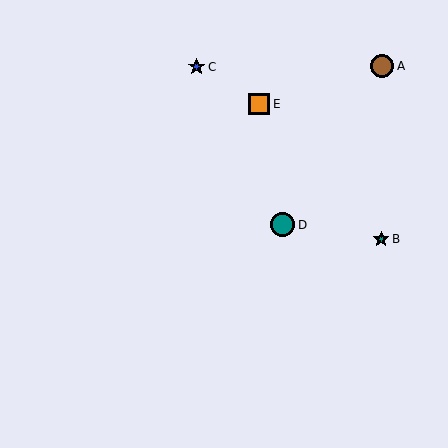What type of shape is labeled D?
Shape D is a teal circle.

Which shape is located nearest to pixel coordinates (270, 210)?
The teal circle (labeled D) at (282, 225) is nearest to that location.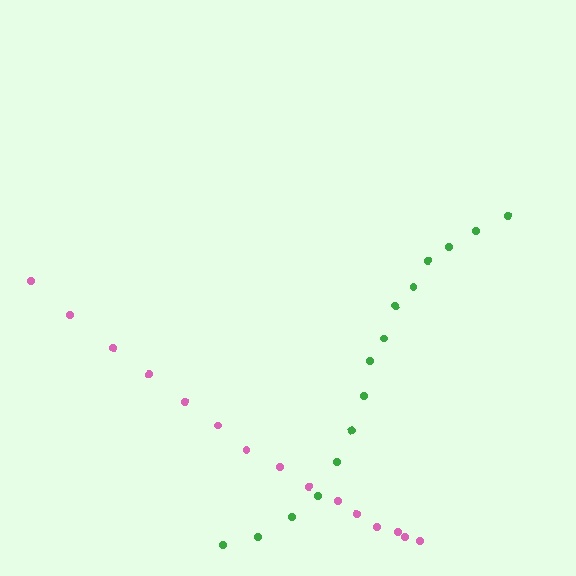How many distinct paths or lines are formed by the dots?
There are 2 distinct paths.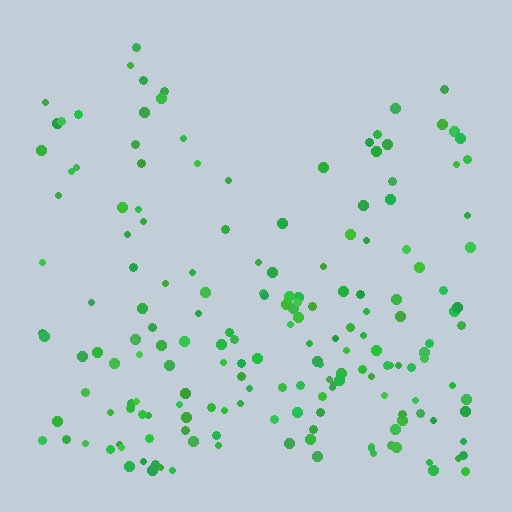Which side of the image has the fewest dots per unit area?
The top.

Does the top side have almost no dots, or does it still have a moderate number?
Still a moderate number, just noticeably fewer than the bottom.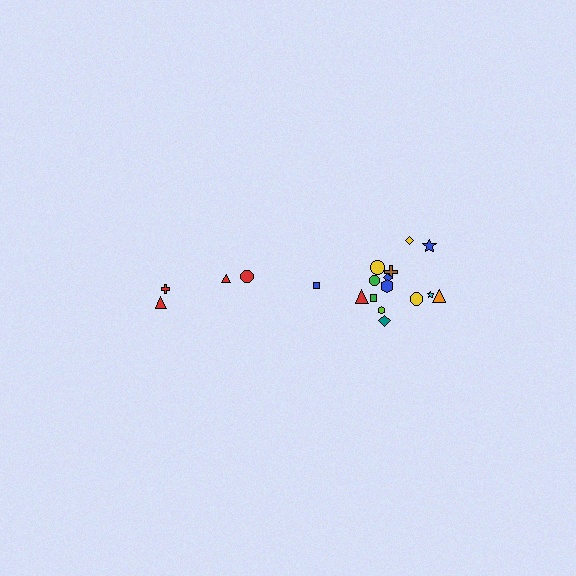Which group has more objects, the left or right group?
The right group.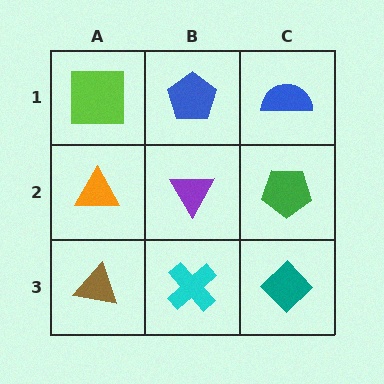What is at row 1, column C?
A blue semicircle.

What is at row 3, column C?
A teal diamond.